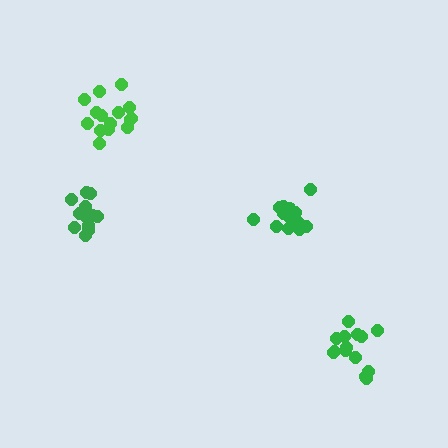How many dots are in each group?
Group 1: 15 dots, Group 2: 14 dots, Group 3: 13 dots, Group 4: 15 dots (57 total).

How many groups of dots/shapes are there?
There are 4 groups.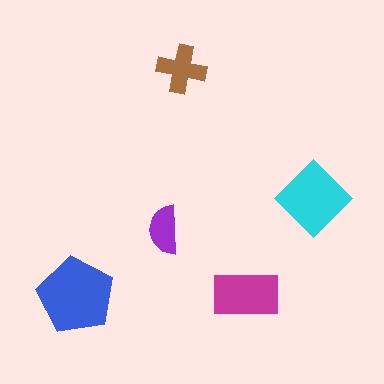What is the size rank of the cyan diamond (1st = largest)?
2nd.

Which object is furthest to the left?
The blue pentagon is leftmost.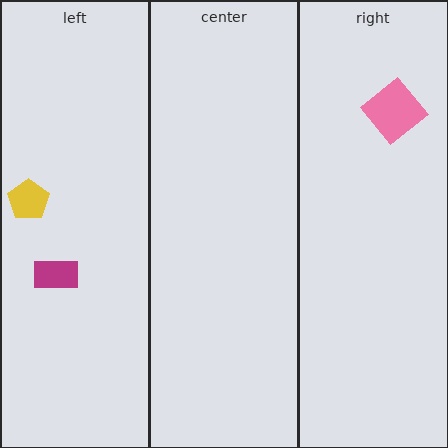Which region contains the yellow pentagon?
The left region.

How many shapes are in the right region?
1.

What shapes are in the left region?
The magenta rectangle, the yellow pentagon.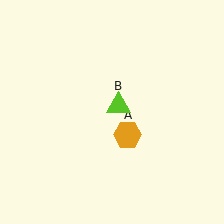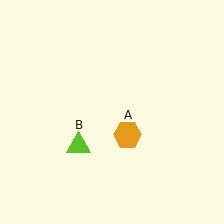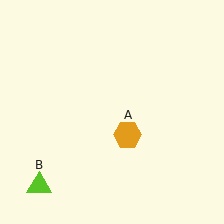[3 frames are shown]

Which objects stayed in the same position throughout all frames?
Orange hexagon (object A) remained stationary.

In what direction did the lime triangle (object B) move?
The lime triangle (object B) moved down and to the left.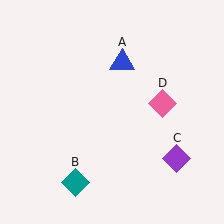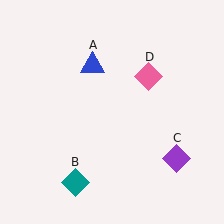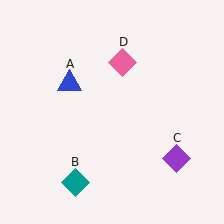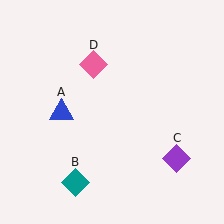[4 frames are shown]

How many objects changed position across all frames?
2 objects changed position: blue triangle (object A), pink diamond (object D).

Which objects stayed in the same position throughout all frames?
Teal diamond (object B) and purple diamond (object C) remained stationary.